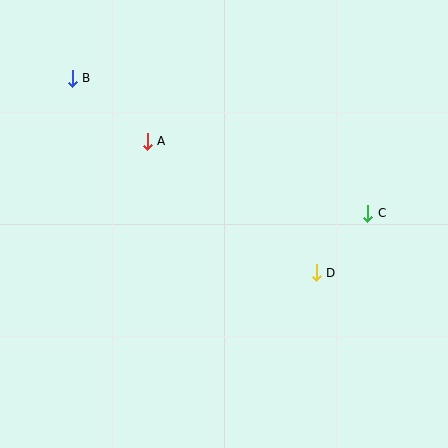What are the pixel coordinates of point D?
Point D is at (316, 273).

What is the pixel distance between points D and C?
The distance between D and C is 79 pixels.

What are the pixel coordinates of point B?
Point B is at (72, 78).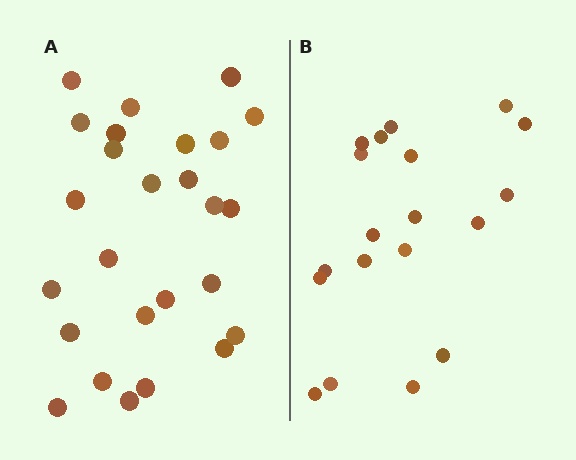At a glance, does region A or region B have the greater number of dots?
Region A (the left region) has more dots.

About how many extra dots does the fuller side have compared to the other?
Region A has roughly 8 or so more dots than region B.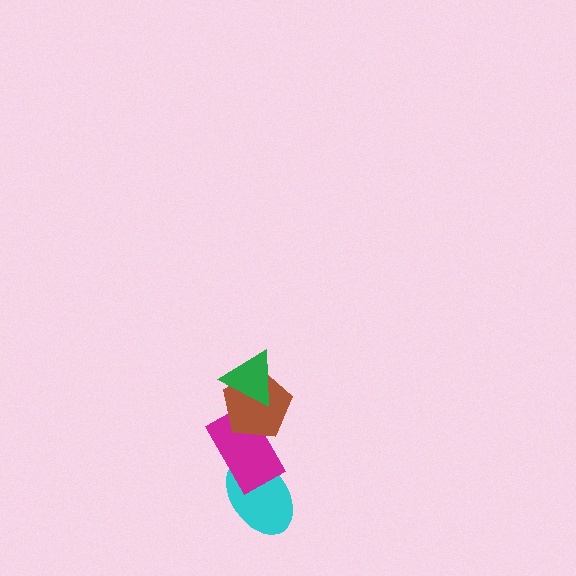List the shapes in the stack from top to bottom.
From top to bottom: the green triangle, the brown pentagon, the magenta rectangle, the cyan ellipse.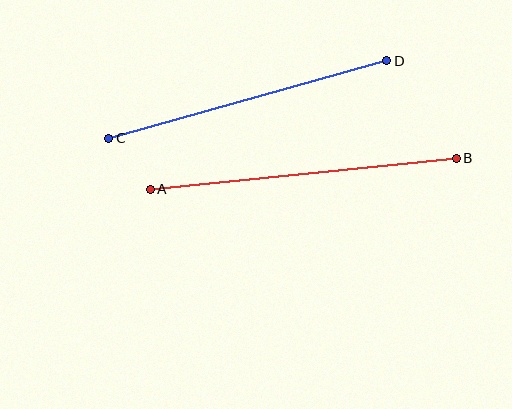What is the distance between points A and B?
The distance is approximately 308 pixels.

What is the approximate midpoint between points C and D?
The midpoint is at approximately (248, 99) pixels.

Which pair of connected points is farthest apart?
Points A and B are farthest apart.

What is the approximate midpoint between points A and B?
The midpoint is at approximately (303, 174) pixels.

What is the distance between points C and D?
The distance is approximately 289 pixels.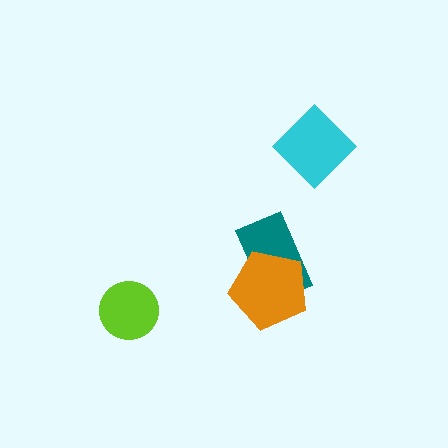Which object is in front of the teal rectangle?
The orange pentagon is in front of the teal rectangle.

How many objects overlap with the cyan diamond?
0 objects overlap with the cyan diamond.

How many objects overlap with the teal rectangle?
1 object overlaps with the teal rectangle.